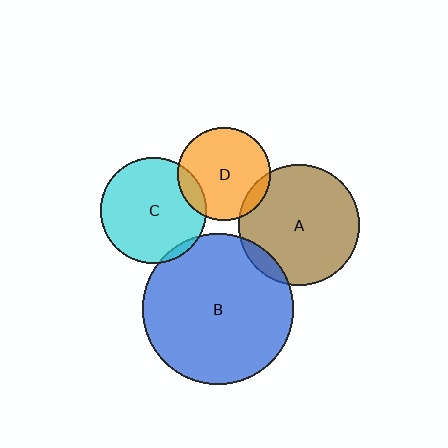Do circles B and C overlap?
Yes.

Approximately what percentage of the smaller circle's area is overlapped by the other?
Approximately 5%.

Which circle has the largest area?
Circle B (blue).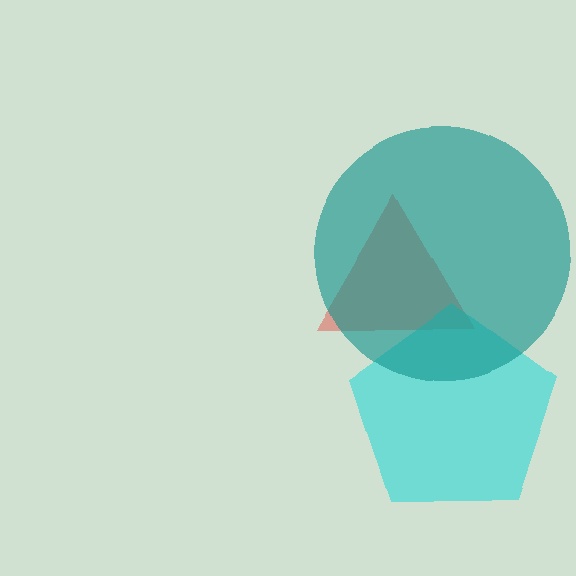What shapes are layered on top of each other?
The layered shapes are: a red triangle, a cyan pentagon, a teal circle.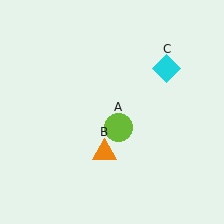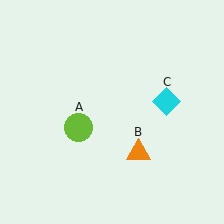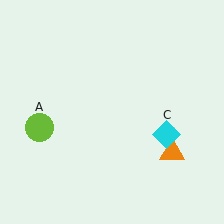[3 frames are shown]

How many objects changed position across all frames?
3 objects changed position: lime circle (object A), orange triangle (object B), cyan diamond (object C).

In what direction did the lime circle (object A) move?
The lime circle (object A) moved left.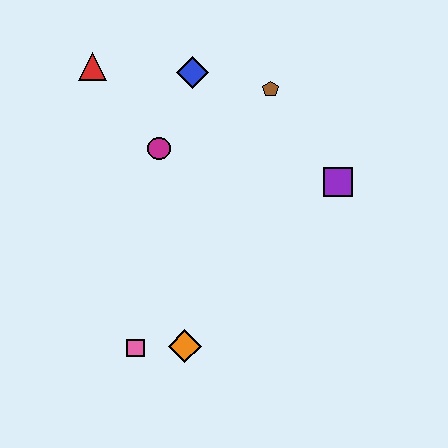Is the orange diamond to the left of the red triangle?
No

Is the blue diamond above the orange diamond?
Yes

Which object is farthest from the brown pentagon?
The pink square is farthest from the brown pentagon.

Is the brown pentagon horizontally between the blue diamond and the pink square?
No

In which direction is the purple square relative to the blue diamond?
The purple square is to the right of the blue diamond.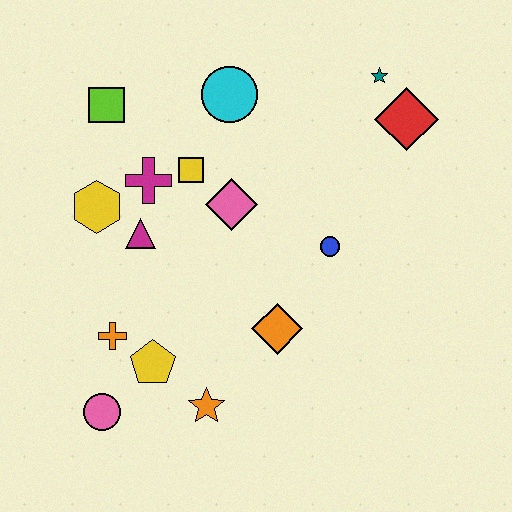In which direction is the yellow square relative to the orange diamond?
The yellow square is above the orange diamond.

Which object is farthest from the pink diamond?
The pink circle is farthest from the pink diamond.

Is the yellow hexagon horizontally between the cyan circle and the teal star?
No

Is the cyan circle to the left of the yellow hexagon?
No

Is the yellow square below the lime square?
Yes